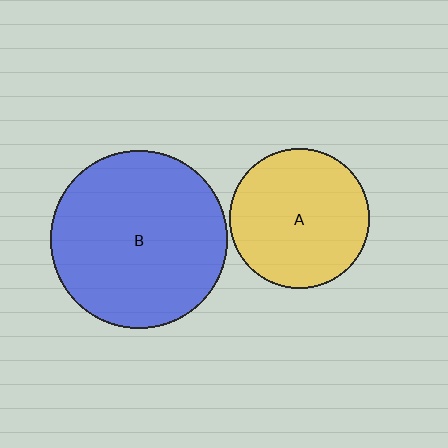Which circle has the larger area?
Circle B (blue).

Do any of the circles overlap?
No, none of the circles overlap.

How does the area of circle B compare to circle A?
Approximately 1.6 times.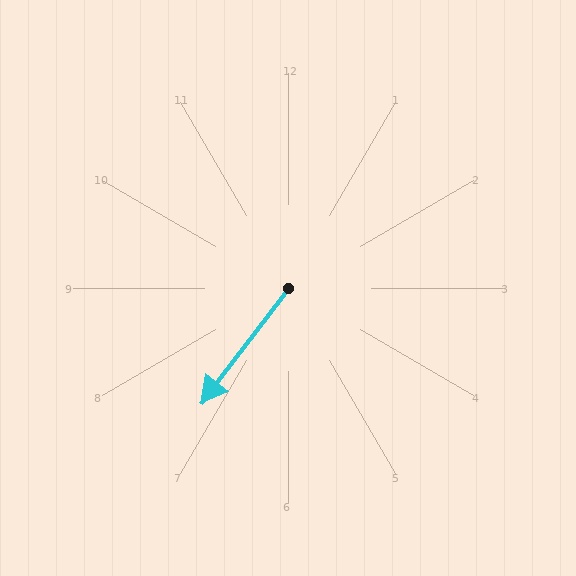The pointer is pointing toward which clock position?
Roughly 7 o'clock.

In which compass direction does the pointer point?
Southwest.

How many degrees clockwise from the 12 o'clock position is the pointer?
Approximately 217 degrees.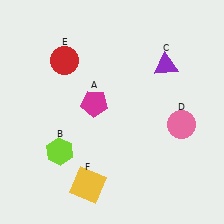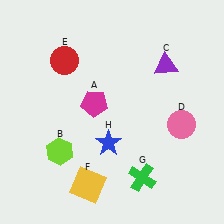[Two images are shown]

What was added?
A green cross (G), a blue star (H) were added in Image 2.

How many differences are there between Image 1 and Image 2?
There are 2 differences between the two images.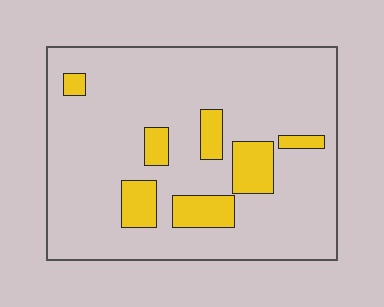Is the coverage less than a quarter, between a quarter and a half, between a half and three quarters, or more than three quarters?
Less than a quarter.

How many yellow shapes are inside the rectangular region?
7.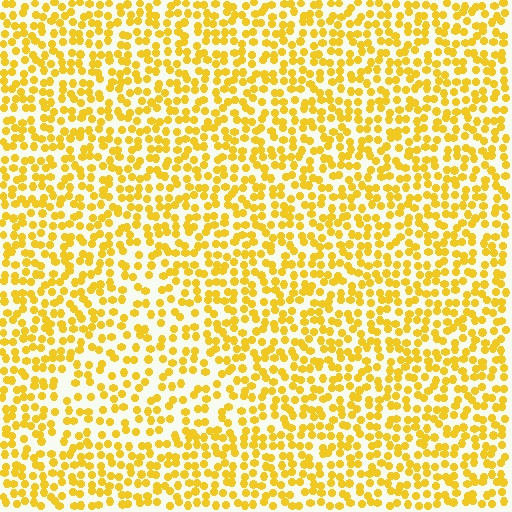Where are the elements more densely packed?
The elements are more densely packed outside the triangle boundary.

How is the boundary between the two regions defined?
The boundary is defined by a change in element density (approximately 1.5x ratio). All elements are the same color, size, and shape.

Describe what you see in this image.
The image contains small yellow elements arranged at two different densities. A triangle-shaped region is visible where the elements are less densely packed than the surrounding area.